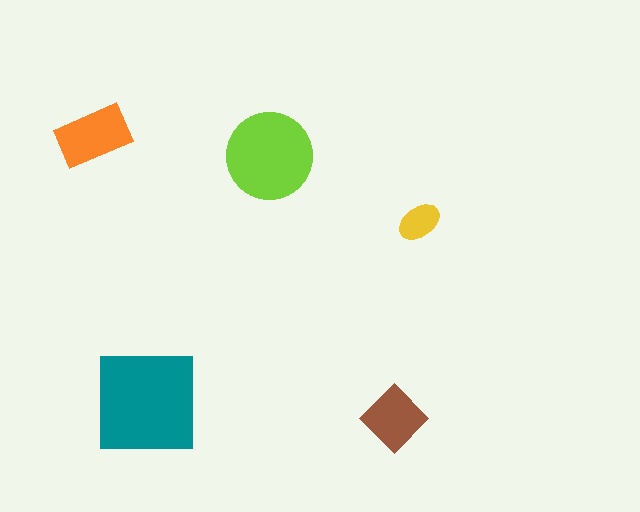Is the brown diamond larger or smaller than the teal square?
Smaller.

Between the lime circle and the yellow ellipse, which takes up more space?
The lime circle.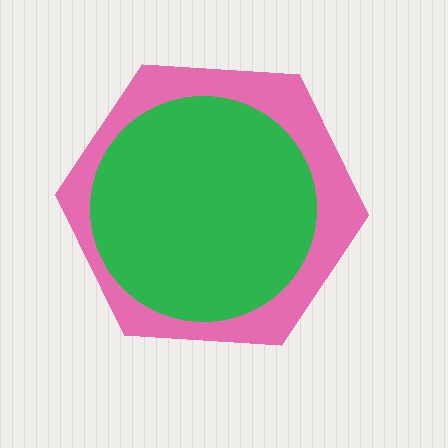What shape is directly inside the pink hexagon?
The green circle.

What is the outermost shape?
The pink hexagon.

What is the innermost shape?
The green circle.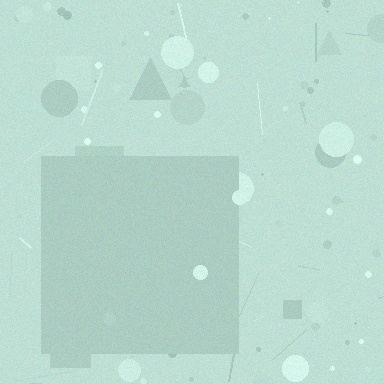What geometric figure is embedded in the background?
A square is embedded in the background.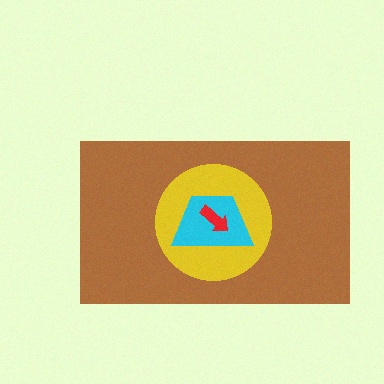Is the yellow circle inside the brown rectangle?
Yes.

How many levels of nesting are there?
4.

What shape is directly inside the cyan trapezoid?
The red arrow.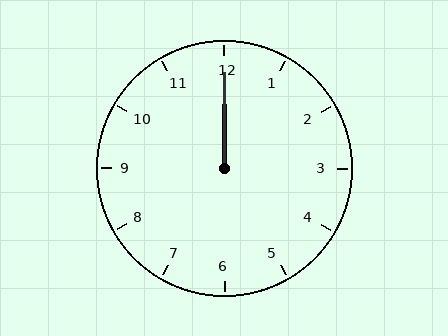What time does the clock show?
12:00.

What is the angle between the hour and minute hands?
Approximately 0 degrees.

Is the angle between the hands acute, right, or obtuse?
It is acute.